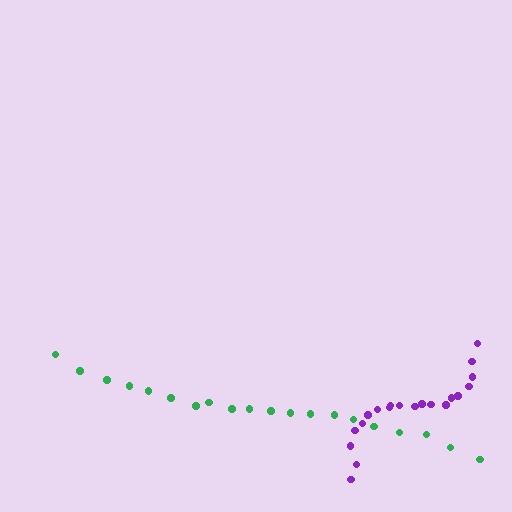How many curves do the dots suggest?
There are 2 distinct paths.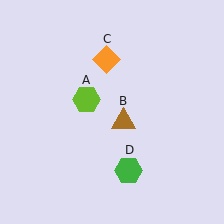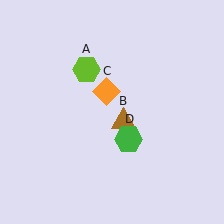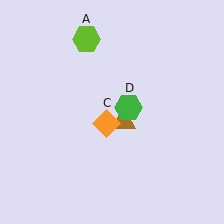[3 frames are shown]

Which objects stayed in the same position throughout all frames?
Brown triangle (object B) remained stationary.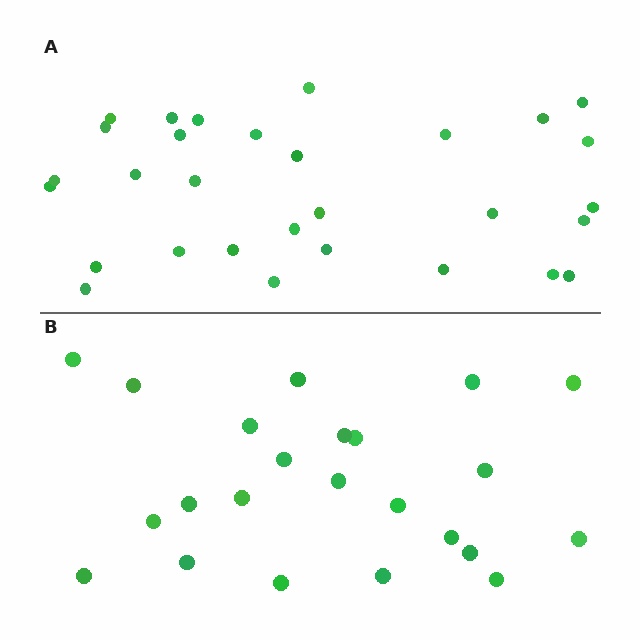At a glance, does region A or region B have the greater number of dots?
Region A (the top region) has more dots.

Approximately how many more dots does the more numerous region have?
Region A has roughly 8 or so more dots than region B.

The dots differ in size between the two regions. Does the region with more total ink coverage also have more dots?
No. Region B has more total ink coverage because its dots are larger, but region A actually contains more individual dots. Total area can be misleading — the number of items is what matters here.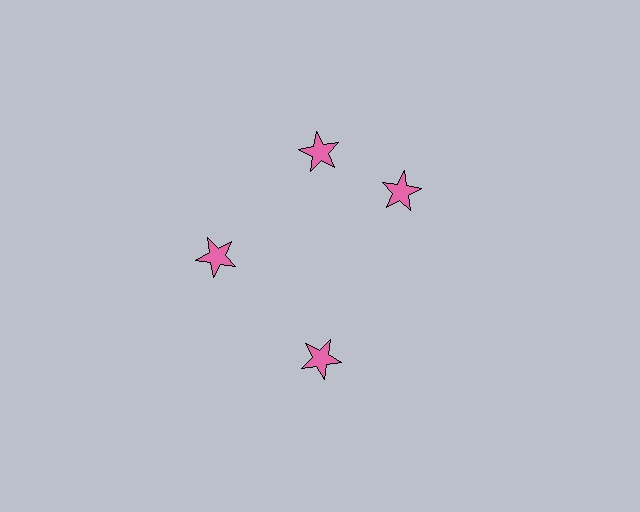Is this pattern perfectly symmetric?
No. The 4 pink stars are arranged in a ring, but one element near the 3 o'clock position is rotated out of alignment along the ring, breaking the 4-fold rotational symmetry.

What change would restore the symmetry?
The symmetry would be restored by rotating it back into even spacing with its neighbors so that all 4 stars sit at equal angles and equal distance from the center.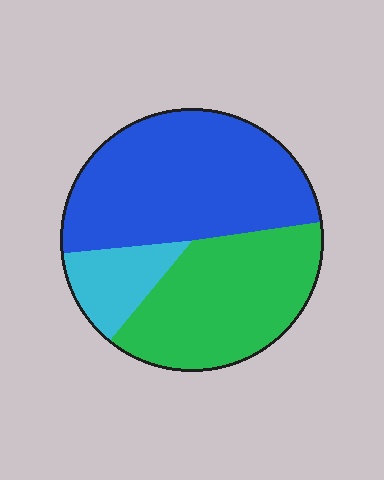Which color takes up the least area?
Cyan, at roughly 10%.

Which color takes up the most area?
Blue, at roughly 50%.